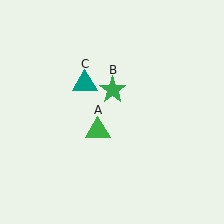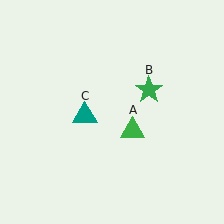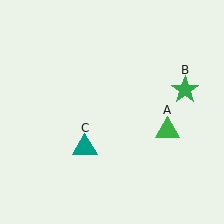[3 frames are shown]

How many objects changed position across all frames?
3 objects changed position: green triangle (object A), green star (object B), teal triangle (object C).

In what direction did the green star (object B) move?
The green star (object B) moved right.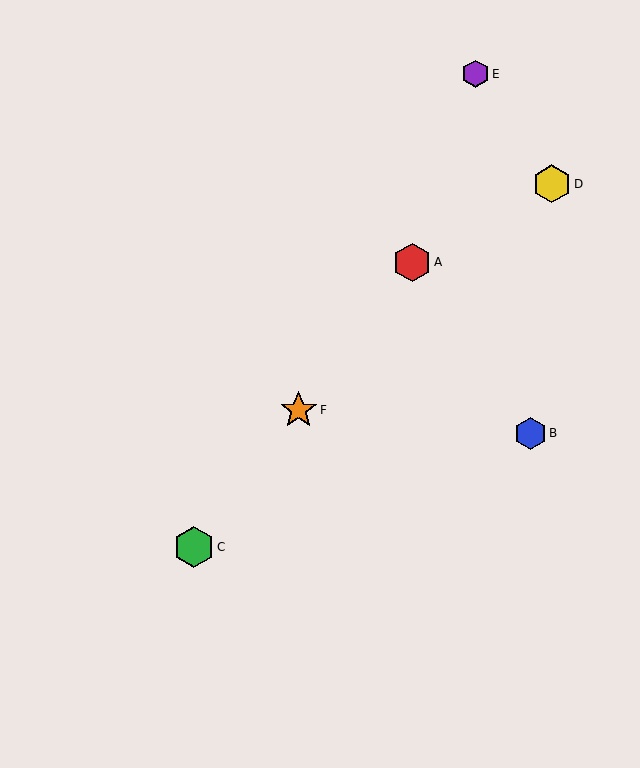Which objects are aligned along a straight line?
Objects A, C, F are aligned along a straight line.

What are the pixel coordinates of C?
Object C is at (194, 547).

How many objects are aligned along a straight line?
3 objects (A, C, F) are aligned along a straight line.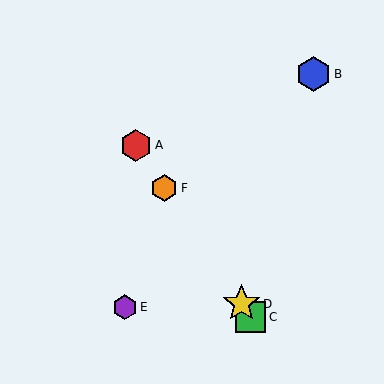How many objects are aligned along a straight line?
4 objects (A, C, D, F) are aligned along a straight line.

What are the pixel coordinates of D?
Object D is at (242, 304).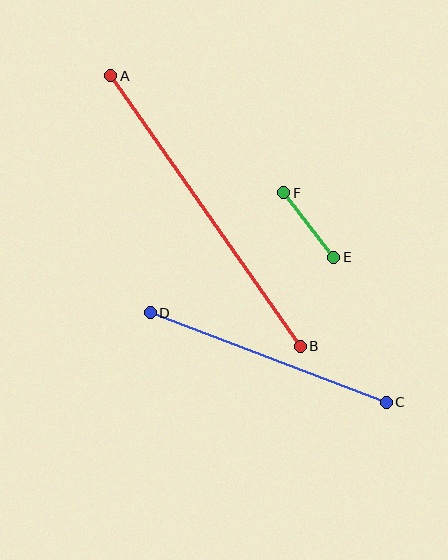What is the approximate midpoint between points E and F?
The midpoint is at approximately (309, 225) pixels.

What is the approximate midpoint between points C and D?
The midpoint is at approximately (268, 358) pixels.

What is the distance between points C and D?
The distance is approximately 252 pixels.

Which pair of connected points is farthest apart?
Points A and B are farthest apart.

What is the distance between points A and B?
The distance is approximately 330 pixels.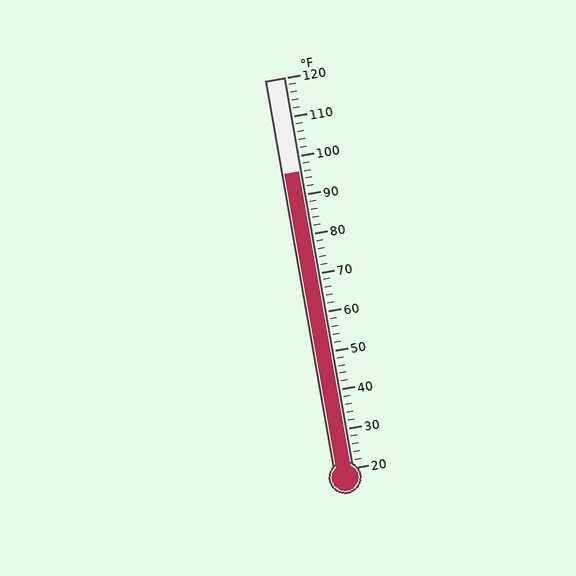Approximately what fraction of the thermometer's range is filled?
The thermometer is filled to approximately 75% of its range.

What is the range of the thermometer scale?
The thermometer scale ranges from 20°F to 120°F.